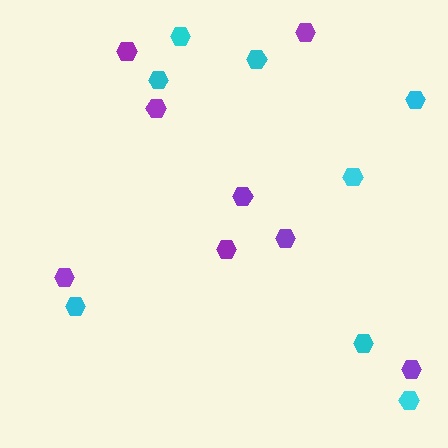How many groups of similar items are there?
There are 2 groups: one group of cyan hexagons (8) and one group of purple hexagons (8).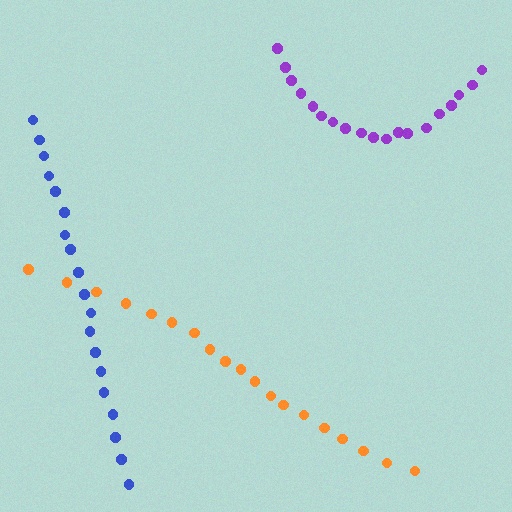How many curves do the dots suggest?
There are 3 distinct paths.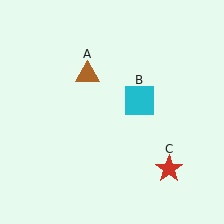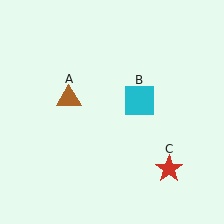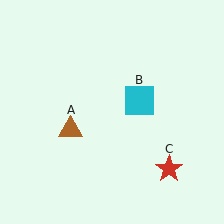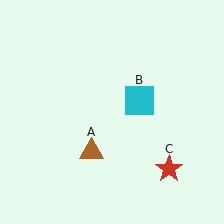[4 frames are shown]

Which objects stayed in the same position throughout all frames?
Cyan square (object B) and red star (object C) remained stationary.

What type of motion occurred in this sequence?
The brown triangle (object A) rotated counterclockwise around the center of the scene.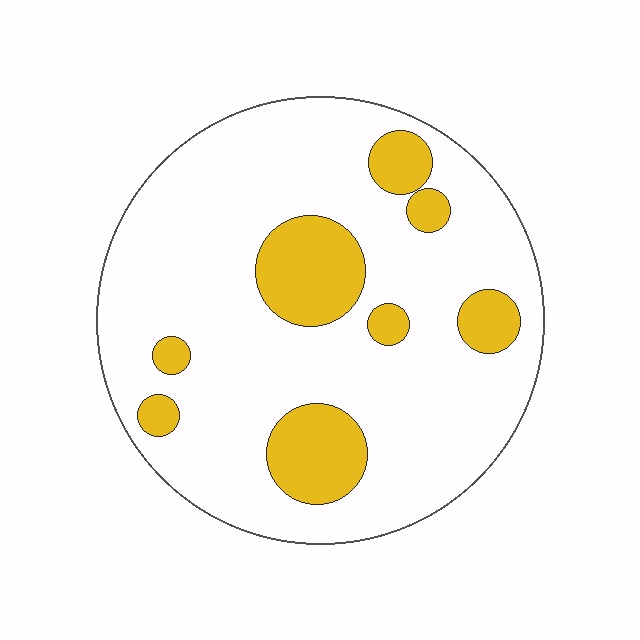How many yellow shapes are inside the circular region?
8.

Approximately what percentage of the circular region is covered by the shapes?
Approximately 20%.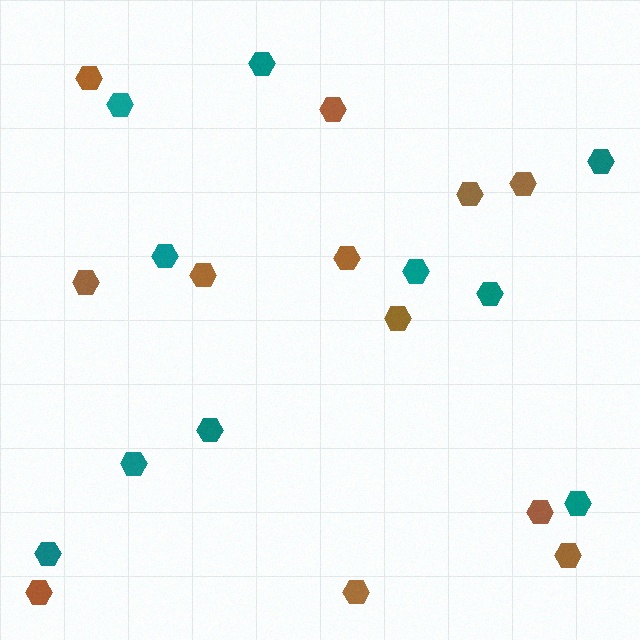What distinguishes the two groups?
There are 2 groups: one group of brown hexagons (12) and one group of teal hexagons (10).